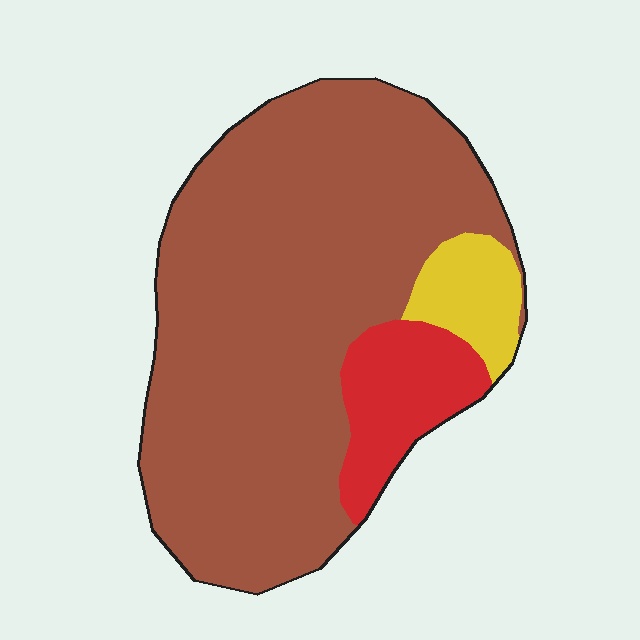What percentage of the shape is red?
Red covers around 10% of the shape.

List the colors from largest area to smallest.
From largest to smallest: brown, red, yellow.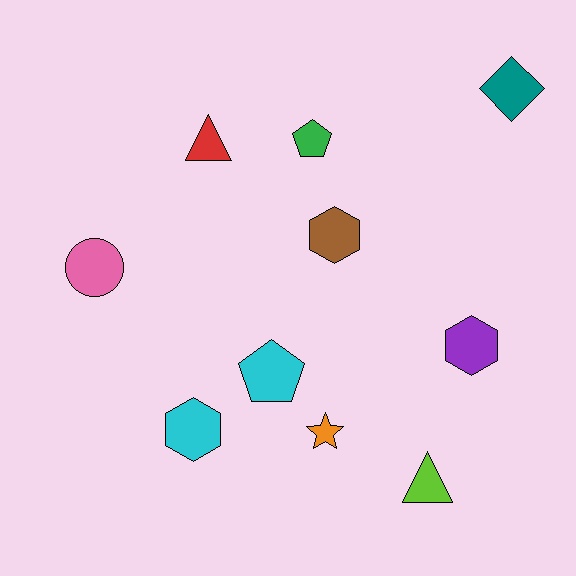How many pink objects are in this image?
There is 1 pink object.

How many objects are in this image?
There are 10 objects.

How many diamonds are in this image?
There is 1 diamond.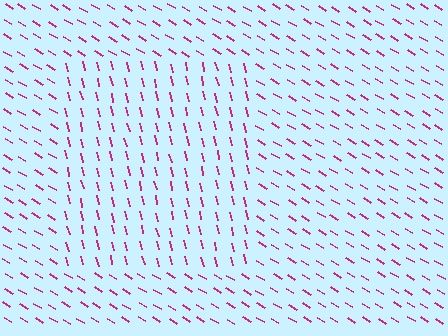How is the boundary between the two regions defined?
The boundary is defined purely by a change in line orientation (approximately 45 degrees difference). All lines are the same color and thickness.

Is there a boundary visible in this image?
Yes, there is a texture boundary formed by a change in line orientation.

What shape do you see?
I see a rectangle.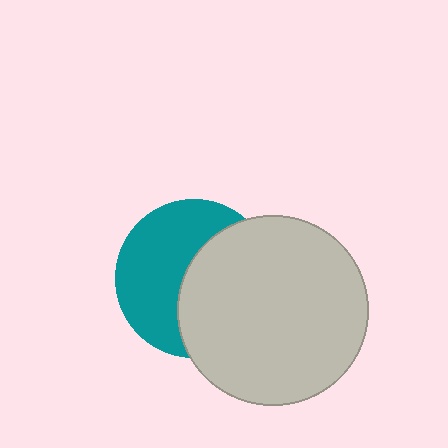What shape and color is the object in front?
The object in front is a light gray circle.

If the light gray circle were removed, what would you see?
You would see the complete teal circle.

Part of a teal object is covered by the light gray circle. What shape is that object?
It is a circle.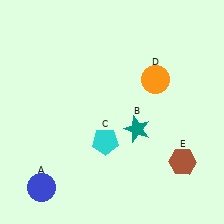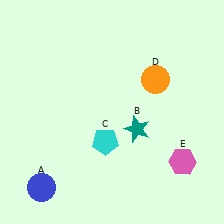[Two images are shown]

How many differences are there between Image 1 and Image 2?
There is 1 difference between the two images.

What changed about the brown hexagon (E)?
In Image 1, E is brown. In Image 2, it changed to pink.